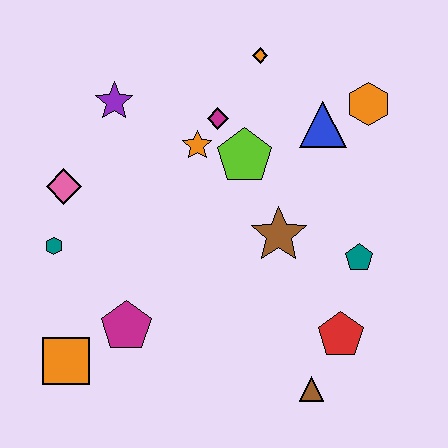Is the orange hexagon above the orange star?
Yes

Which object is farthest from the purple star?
The brown triangle is farthest from the purple star.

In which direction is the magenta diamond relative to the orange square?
The magenta diamond is above the orange square.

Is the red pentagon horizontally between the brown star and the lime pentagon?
No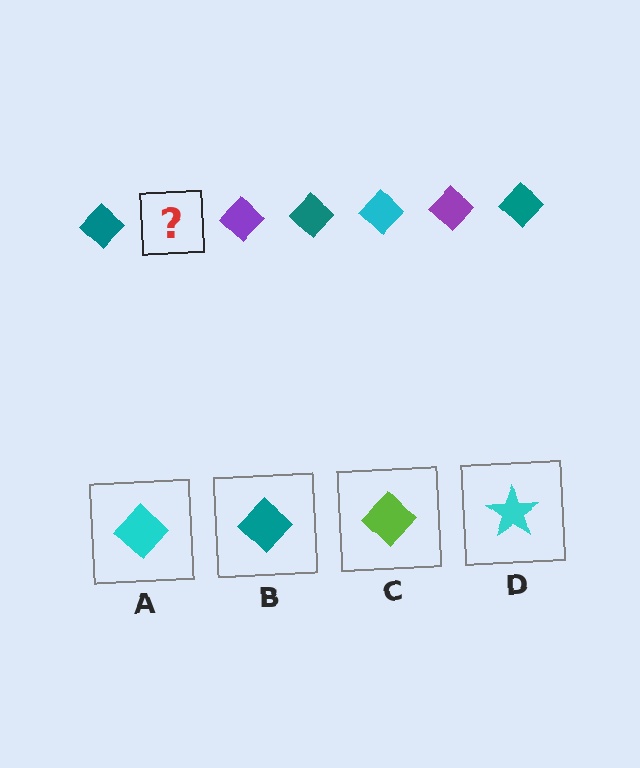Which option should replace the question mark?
Option A.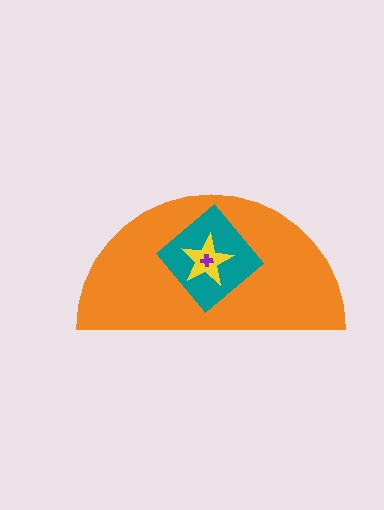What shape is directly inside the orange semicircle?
The teal diamond.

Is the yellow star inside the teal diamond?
Yes.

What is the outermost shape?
The orange semicircle.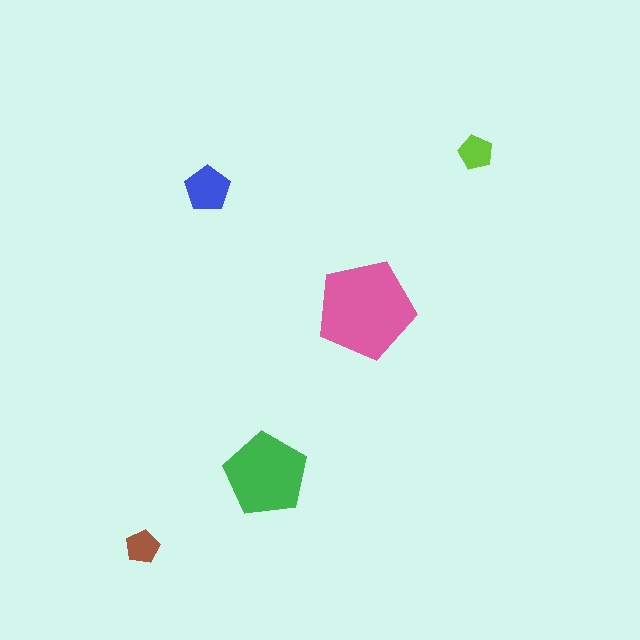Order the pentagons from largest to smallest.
the pink one, the green one, the blue one, the lime one, the brown one.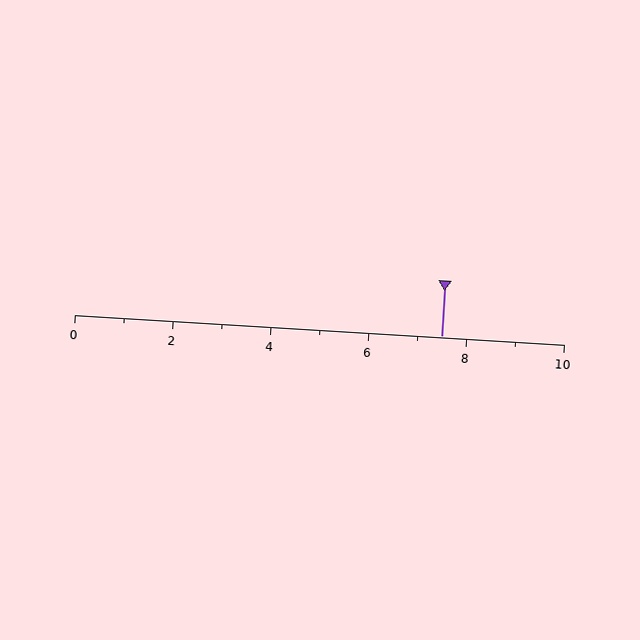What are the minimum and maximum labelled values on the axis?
The axis runs from 0 to 10.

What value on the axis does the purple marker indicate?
The marker indicates approximately 7.5.